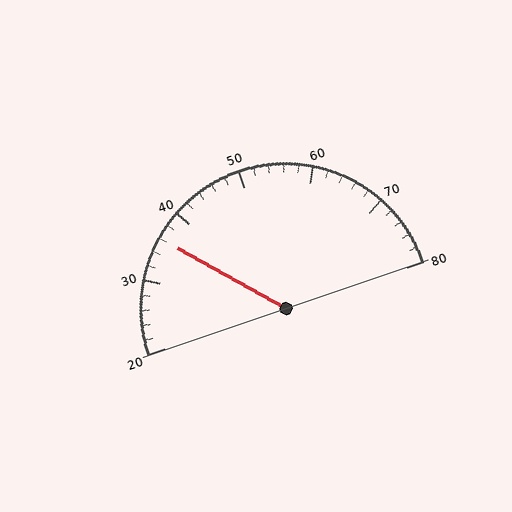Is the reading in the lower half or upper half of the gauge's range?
The reading is in the lower half of the range (20 to 80).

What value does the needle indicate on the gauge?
The needle indicates approximately 36.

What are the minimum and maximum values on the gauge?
The gauge ranges from 20 to 80.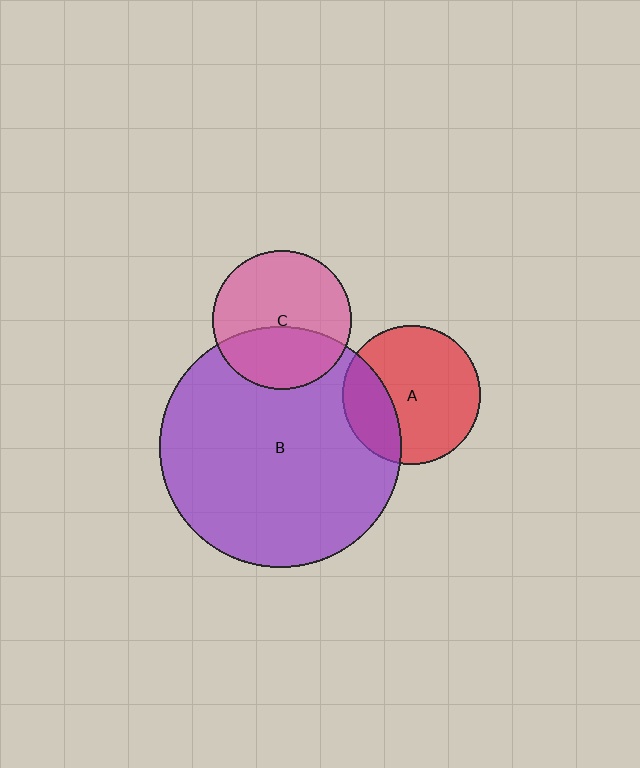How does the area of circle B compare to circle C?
Approximately 3.0 times.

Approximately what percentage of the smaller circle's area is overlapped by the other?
Approximately 25%.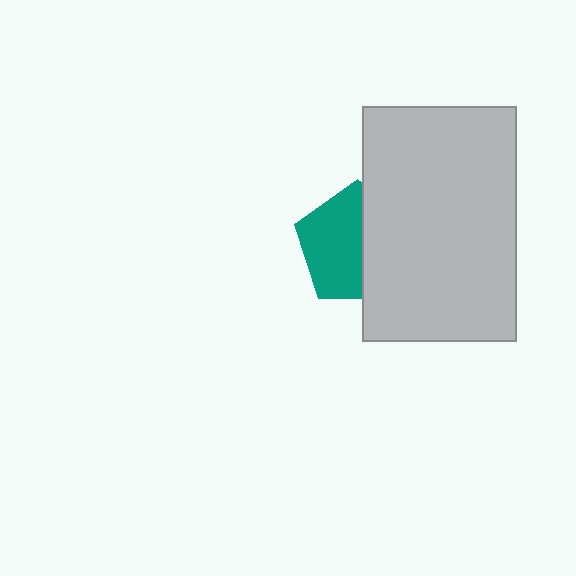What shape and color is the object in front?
The object in front is a light gray rectangle.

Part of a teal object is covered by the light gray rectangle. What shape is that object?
It is a pentagon.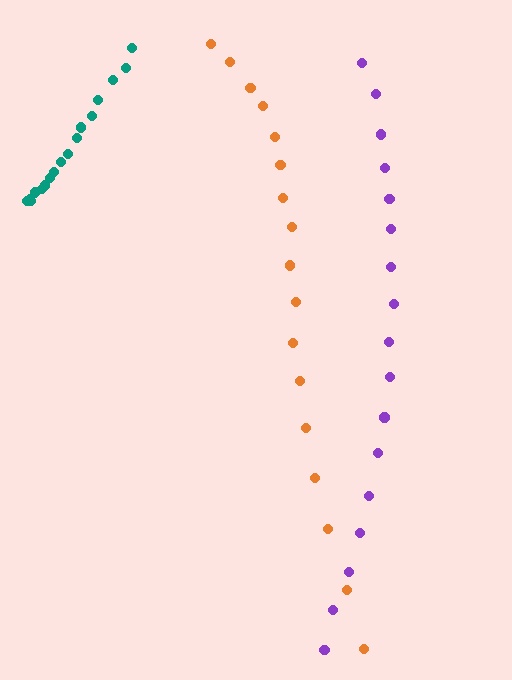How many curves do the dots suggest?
There are 3 distinct paths.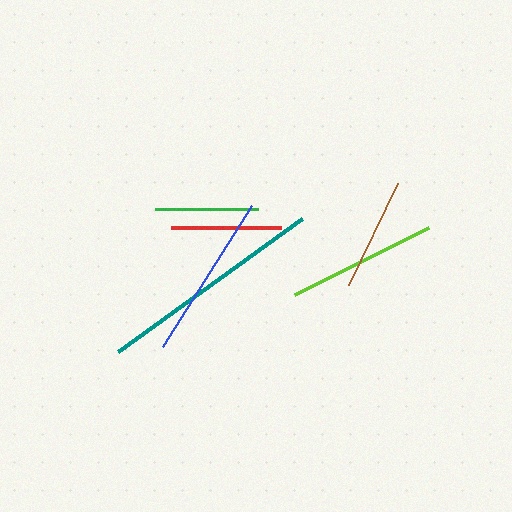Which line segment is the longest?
The teal line is the longest at approximately 227 pixels.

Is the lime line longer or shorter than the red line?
The lime line is longer than the red line.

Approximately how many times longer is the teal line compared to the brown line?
The teal line is approximately 2.0 times the length of the brown line.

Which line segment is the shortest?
The green line is the shortest at approximately 103 pixels.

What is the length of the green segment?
The green segment is approximately 103 pixels long.